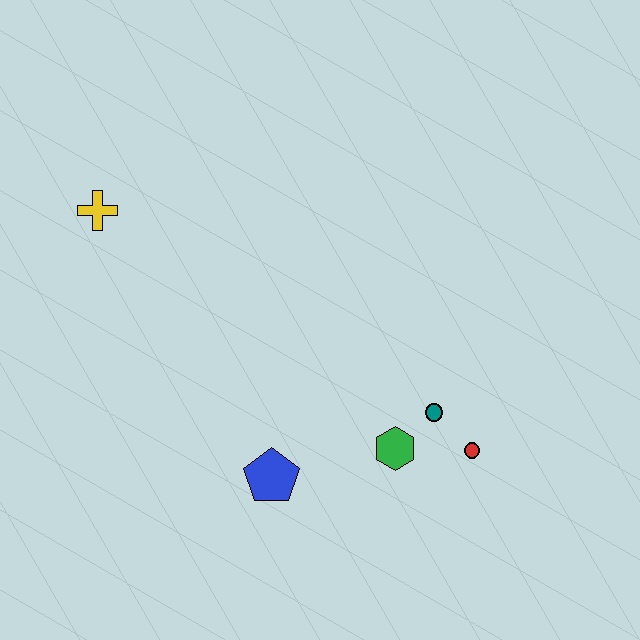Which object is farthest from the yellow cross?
The red circle is farthest from the yellow cross.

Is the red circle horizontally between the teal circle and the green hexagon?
No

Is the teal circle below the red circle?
No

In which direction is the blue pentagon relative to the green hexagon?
The blue pentagon is to the left of the green hexagon.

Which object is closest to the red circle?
The teal circle is closest to the red circle.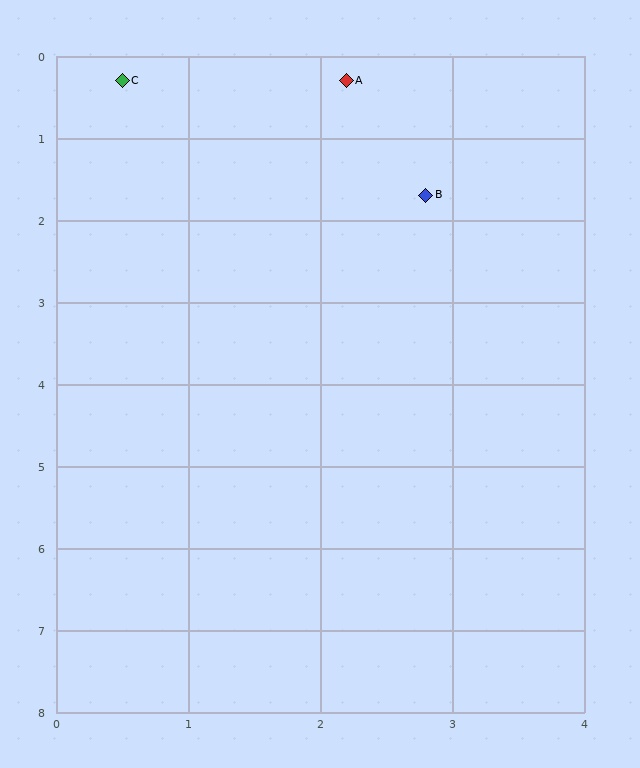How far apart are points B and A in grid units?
Points B and A are about 1.5 grid units apart.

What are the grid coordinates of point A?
Point A is at approximately (2.2, 0.3).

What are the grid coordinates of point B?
Point B is at approximately (2.8, 1.7).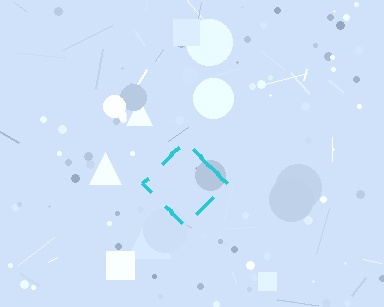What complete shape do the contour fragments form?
The contour fragments form a diamond.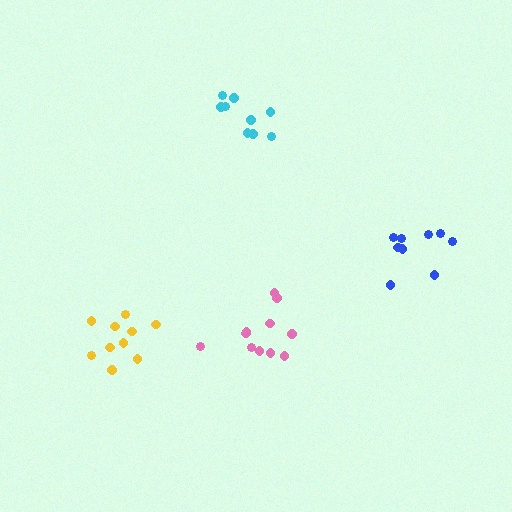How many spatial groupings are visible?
There are 4 spatial groupings.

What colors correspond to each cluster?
The clusters are colored: blue, pink, cyan, yellow.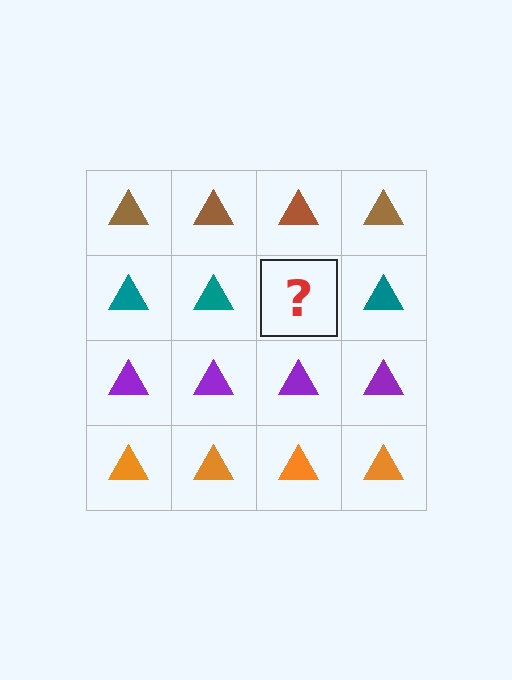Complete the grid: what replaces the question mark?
The question mark should be replaced with a teal triangle.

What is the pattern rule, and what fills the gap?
The rule is that each row has a consistent color. The gap should be filled with a teal triangle.